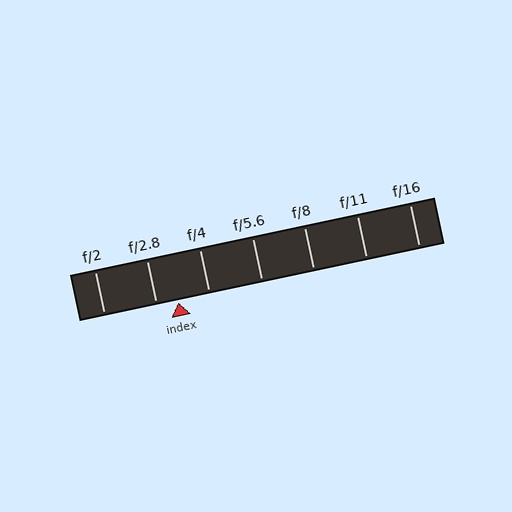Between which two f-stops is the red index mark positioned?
The index mark is between f/2.8 and f/4.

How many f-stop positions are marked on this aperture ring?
There are 7 f-stop positions marked.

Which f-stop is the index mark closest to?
The index mark is closest to f/2.8.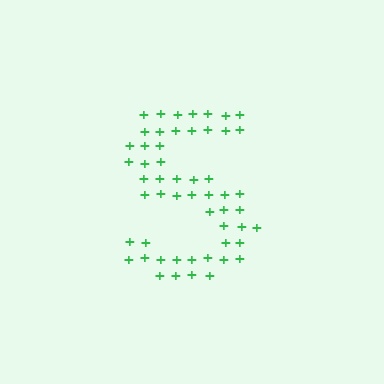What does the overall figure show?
The overall figure shows the letter S.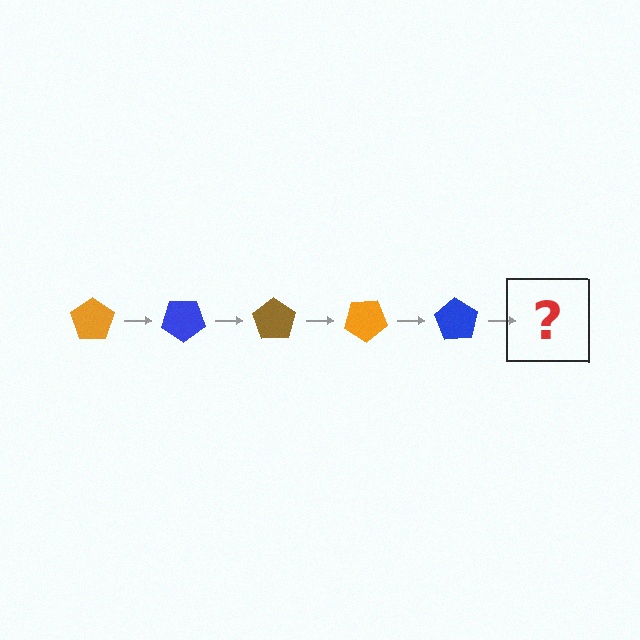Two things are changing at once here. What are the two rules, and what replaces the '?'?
The two rules are that it rotates 35 degrees each step and the color cycles through orange, blue, and brown. The '?' should be a brown pentagon, rotated 175 degrees from the start.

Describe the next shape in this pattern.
It should be a brown pentagon, rotated 175 degrees from the start.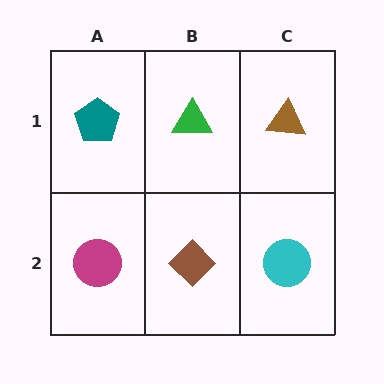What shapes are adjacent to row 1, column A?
A magenta circle (row 2, column A), a green triangle (row 1, column B).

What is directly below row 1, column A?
A magenta circle.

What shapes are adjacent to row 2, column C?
A brown triangle (row 1, column C), a brown diamond (row 2, column B).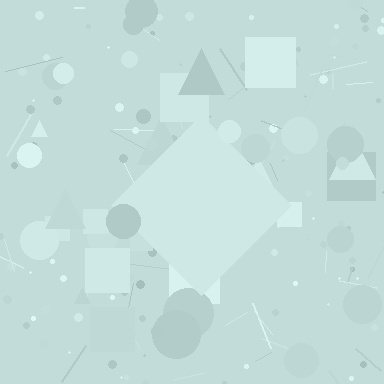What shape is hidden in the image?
A diamond is hidden in the image.